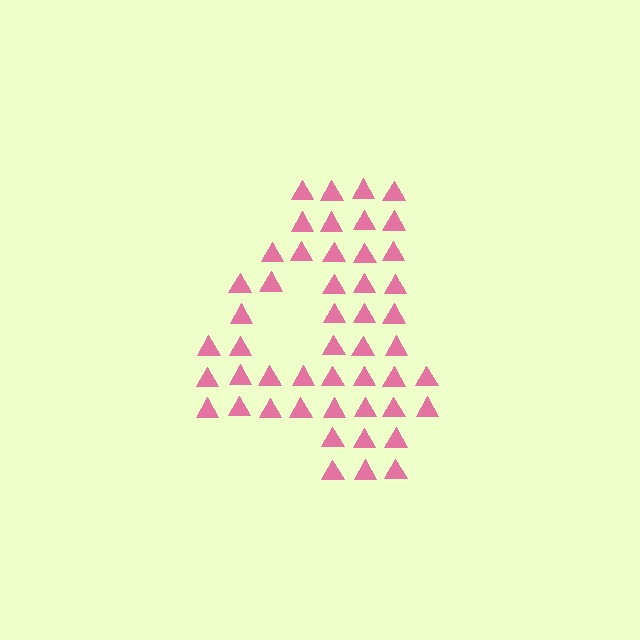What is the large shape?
The large shape is the digit 4.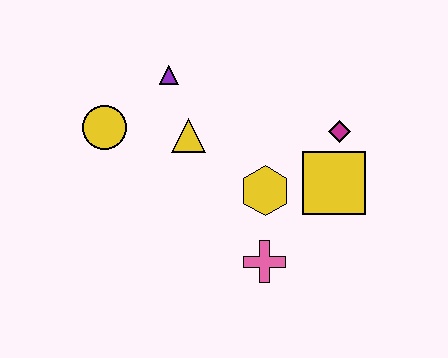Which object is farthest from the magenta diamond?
The yellow circle is farthest from the magenta diamond.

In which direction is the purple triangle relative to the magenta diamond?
The purple triangle is to the left of the magenta diamond.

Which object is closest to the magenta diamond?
The yellow square is closest to the magenta diamond.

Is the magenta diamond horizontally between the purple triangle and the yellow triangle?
No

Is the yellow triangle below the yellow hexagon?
No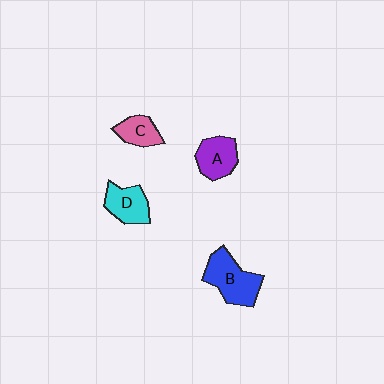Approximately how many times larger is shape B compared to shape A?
Approximately 1.4 times.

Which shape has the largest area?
Shape B (blue).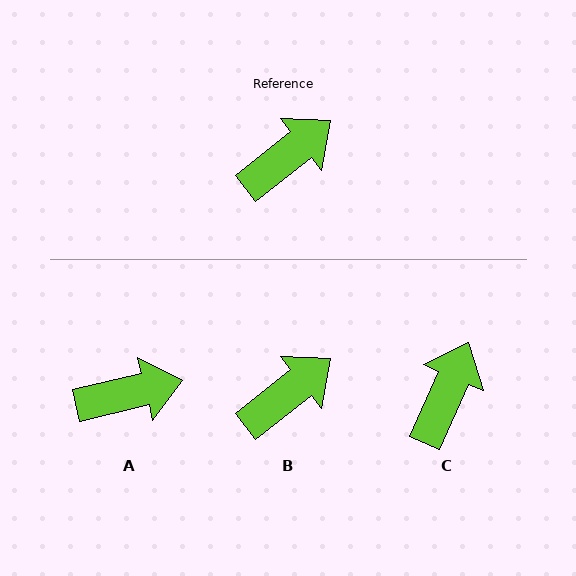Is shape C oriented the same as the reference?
No, it is off by about 28 degrees.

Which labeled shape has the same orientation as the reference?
B.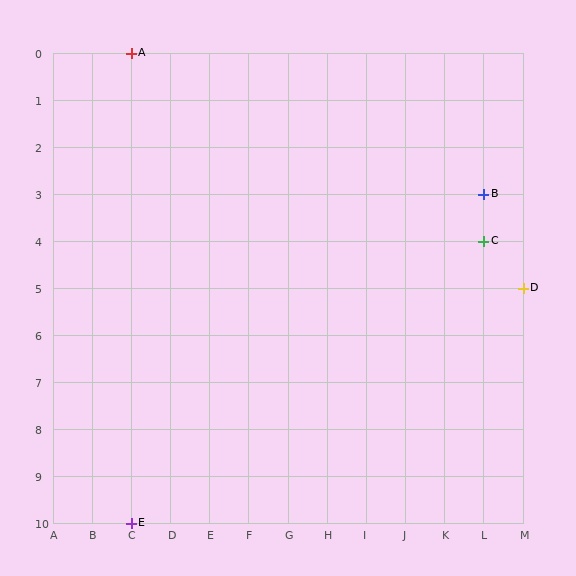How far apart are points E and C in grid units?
Points E and C are 9 columns and 6 rows apart (about 10.8 grid units diagonally).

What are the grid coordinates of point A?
Point A is at grid coordinates (C, 0).